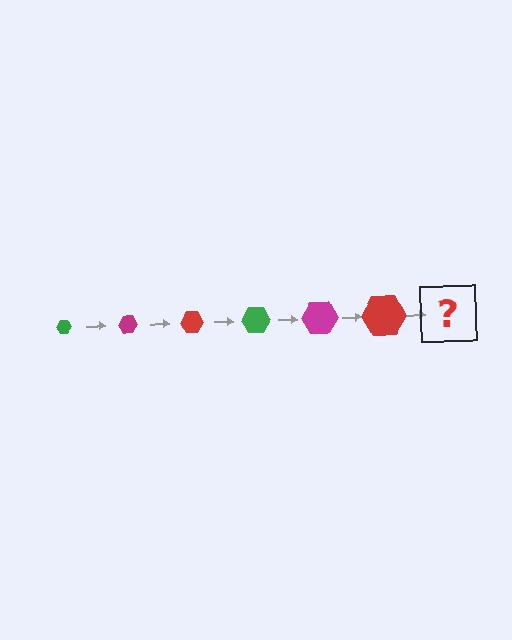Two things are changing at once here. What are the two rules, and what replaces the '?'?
The two rules are that the hexagon grows larger each step and the color cycles through green, magenta, and red. The '?' should be a green hexagon, larger than the previous one.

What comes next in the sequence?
The next element should be a green hexagon, larger than the previous one.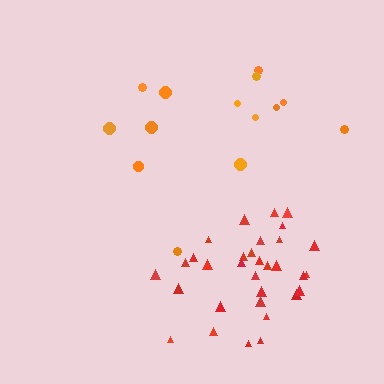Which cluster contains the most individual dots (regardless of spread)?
Red (32).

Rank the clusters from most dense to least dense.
red, orange.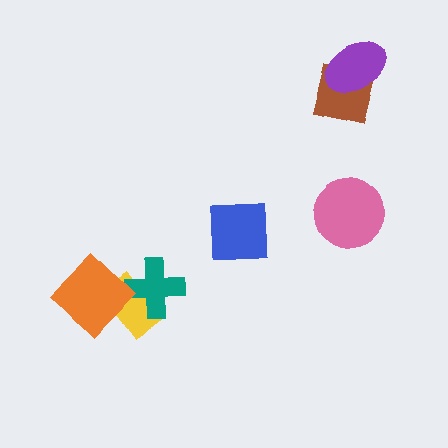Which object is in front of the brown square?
The purple ellipse is in front of the brown square.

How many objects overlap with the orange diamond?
2 objects overlap with the orange diamond.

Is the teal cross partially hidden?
Yes, it is partially covered by another shape.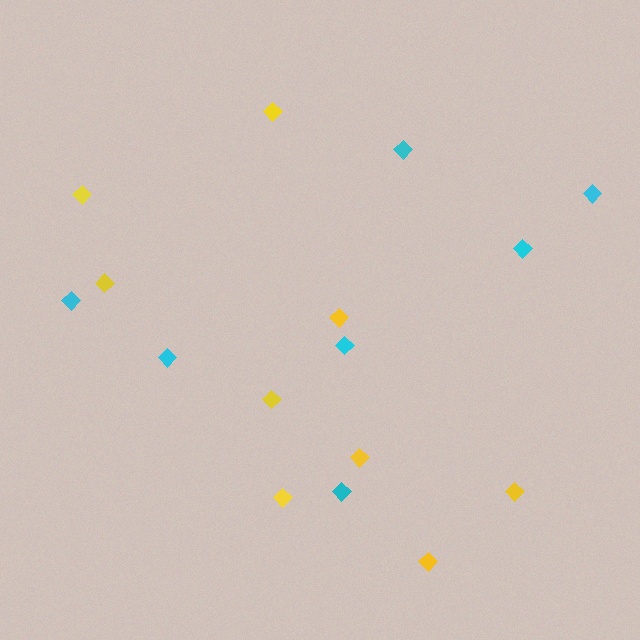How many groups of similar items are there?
There are 2 groups: one group of cyan diamonds (7) and one group of yellow diamonds (9).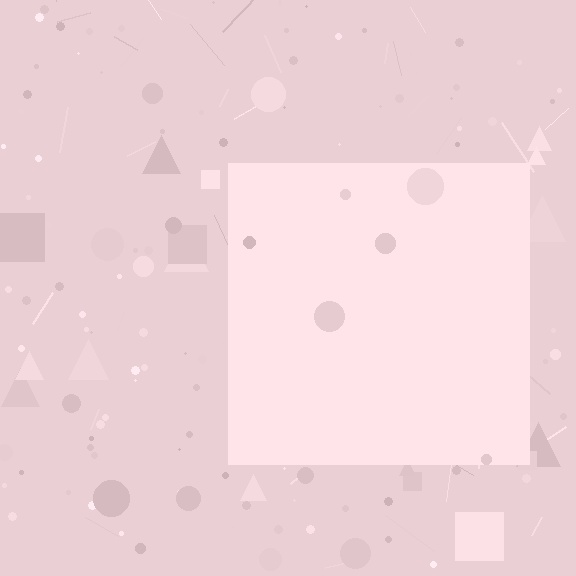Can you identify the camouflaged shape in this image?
The camouflaged shape is a square.